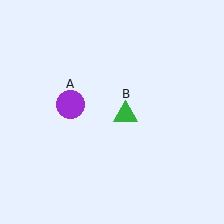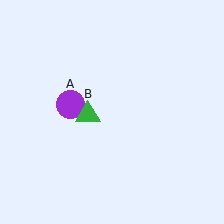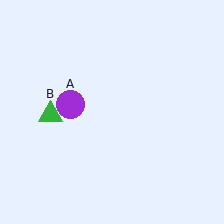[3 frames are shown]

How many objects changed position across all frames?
1 object changed position: green triangle (object B).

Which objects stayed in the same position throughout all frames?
Purple circle (object A) remained stationary.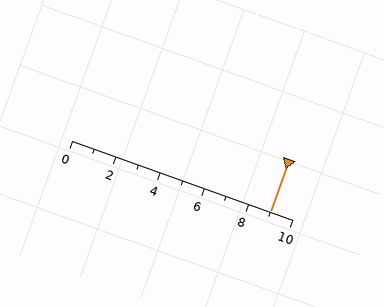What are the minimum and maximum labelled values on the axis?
The axis runs from 0 to 10.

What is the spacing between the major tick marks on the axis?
The major ticks are spaced 2 apart.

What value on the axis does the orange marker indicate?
The marker indicates approximately 9.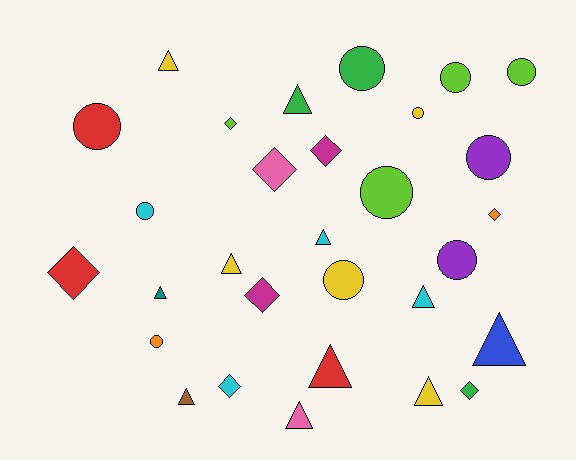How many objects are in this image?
There are 30 objects.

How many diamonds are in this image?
There are 8 diamonds.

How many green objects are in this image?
There are 3 green objects.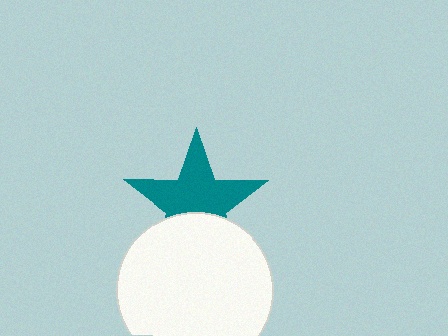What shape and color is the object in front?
The object in front is a white circle.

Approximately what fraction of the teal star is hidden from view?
Roughly 36% of the teal star is hidden behind the white circle.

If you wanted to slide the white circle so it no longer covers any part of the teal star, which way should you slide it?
Slide it down — that is the most direct way to separate the two shapes.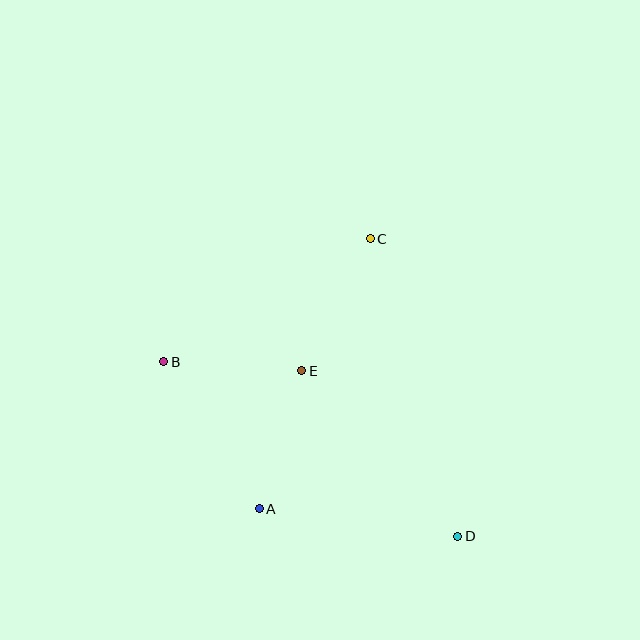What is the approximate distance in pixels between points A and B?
The distance between A and B is approximately 176 pixels.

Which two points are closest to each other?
Points B and E are closest to each other.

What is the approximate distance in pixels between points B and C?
The distance between B and C is approximately 240 pixels.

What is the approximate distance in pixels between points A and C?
The distance between A and C is approximately 292 pixels.